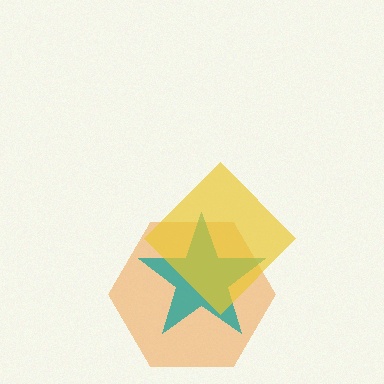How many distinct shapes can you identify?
There are 3 distinct shapes: an orange hexagon, a teal star, a yellow diamond.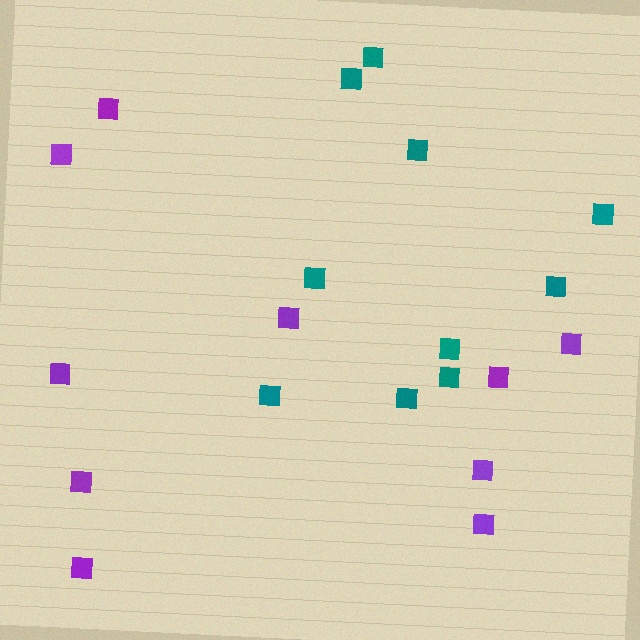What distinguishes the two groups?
There are 2 groups: one group of teal squares (10) and one group of purple squares (10).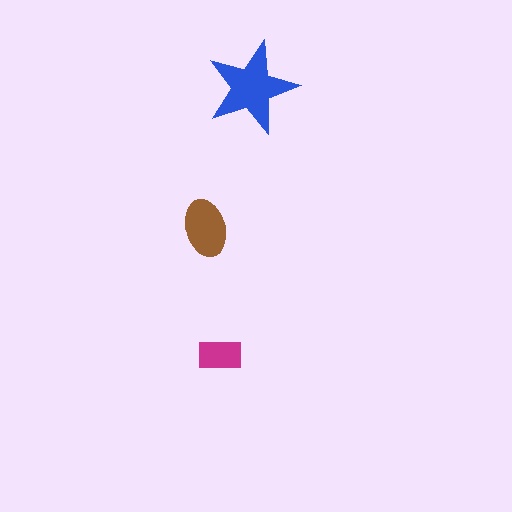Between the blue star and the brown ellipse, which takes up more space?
The blue star.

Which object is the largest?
The blue star.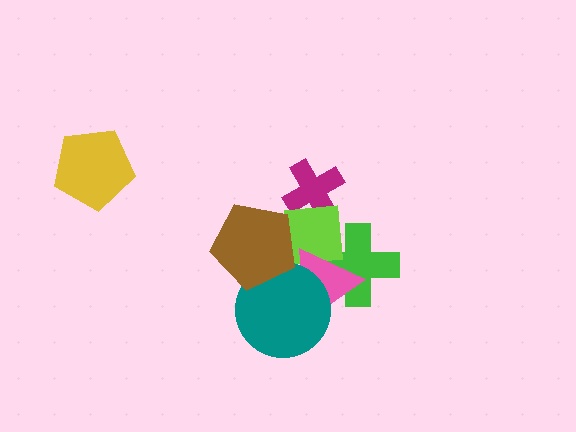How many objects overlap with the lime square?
4 objects overlap with the lime square.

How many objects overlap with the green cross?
2 objects overlap with the green cross.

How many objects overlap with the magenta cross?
1 object overlaps with the magenta cross.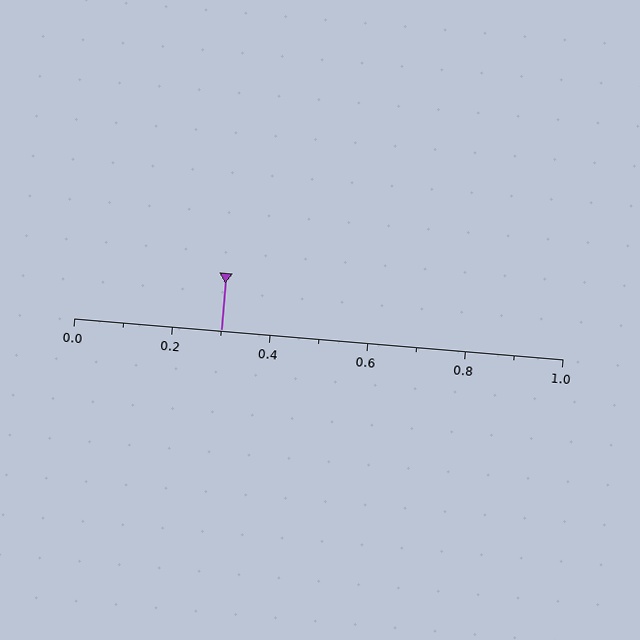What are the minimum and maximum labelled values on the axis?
The axis runs from 0.0 to 1.0.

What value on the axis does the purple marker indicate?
The marker indicates approximately 0.3.